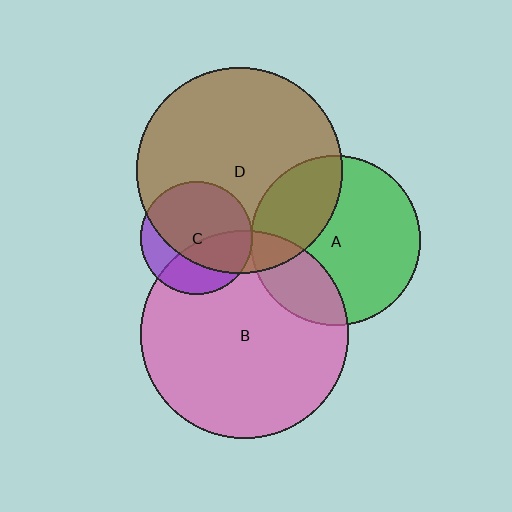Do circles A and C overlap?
Yes.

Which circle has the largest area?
Circle B (pink).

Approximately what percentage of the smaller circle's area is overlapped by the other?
Approximately 5%.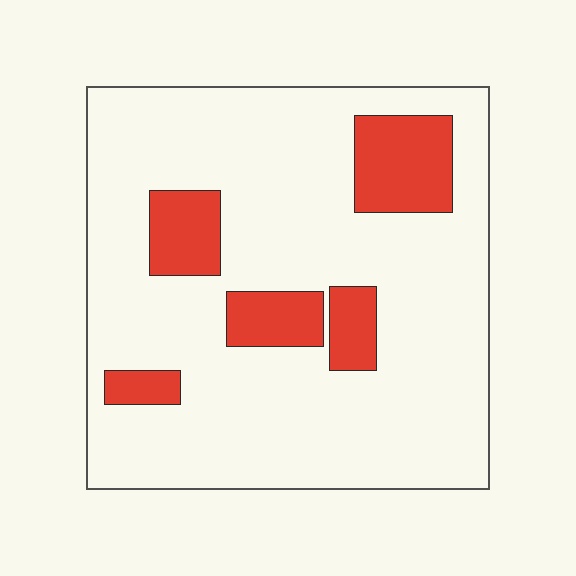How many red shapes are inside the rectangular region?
5.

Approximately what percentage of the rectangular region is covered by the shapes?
Approximately 15%.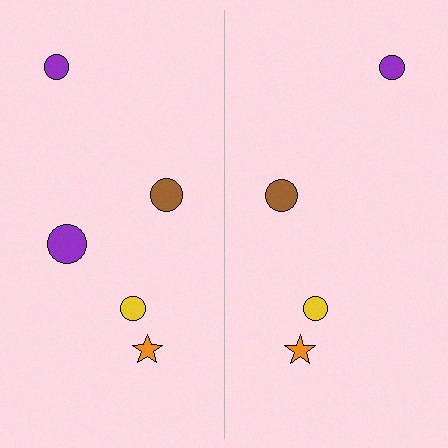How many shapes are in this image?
There are 9 shapes in this image.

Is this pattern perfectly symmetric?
No, the pattern is not perfectly symmetric. A purple circle is missing from the right side.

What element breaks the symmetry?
A purple circle is missing from the right side.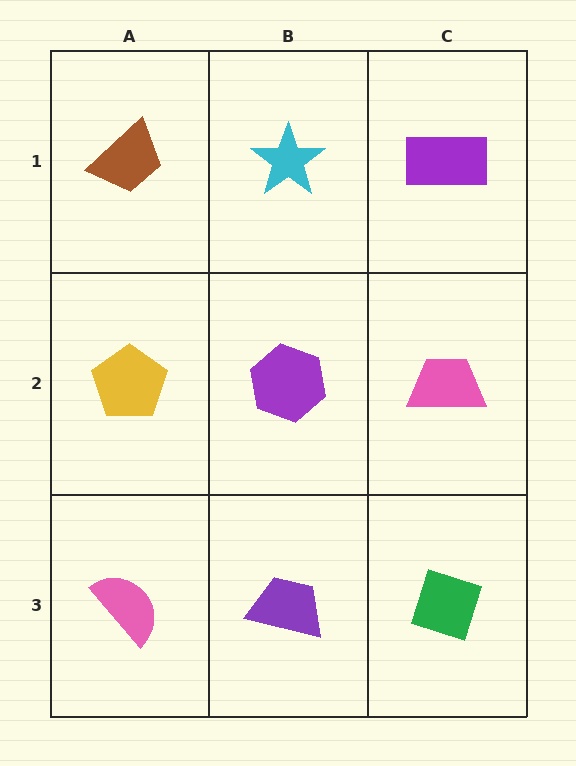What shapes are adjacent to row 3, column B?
A purple hexagon (row 2, column B), a pink semicircle (row 3, column A), a green diamond (row 3, column C).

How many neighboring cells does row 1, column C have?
2.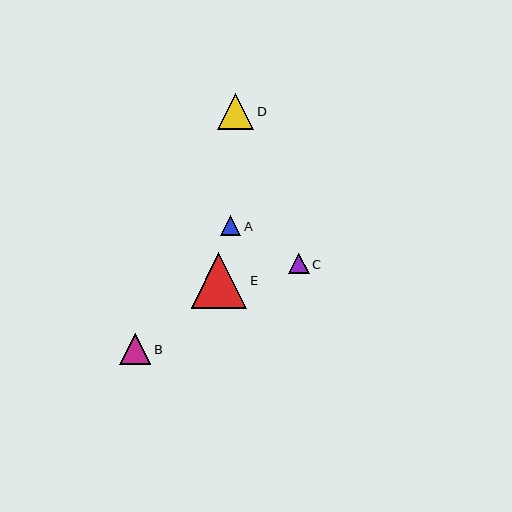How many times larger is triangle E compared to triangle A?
Triangle E is approximately 2.7 times the size of triangle A.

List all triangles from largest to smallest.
From largest to smallest: E, D, B, A, C.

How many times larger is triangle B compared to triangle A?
Triangle B is approximately 1.5 times the size of triangle A.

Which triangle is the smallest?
Triangle C is the smallest with a size of approximately 21 pixels.